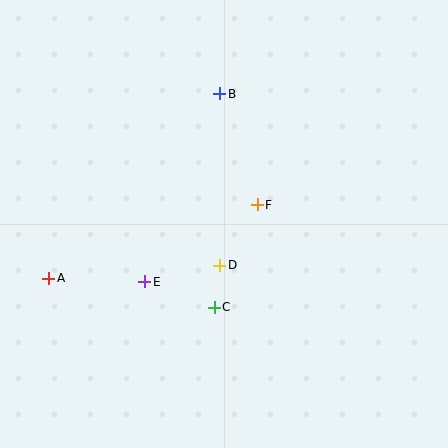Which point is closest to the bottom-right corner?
Point C is closest to the bottom-right corner.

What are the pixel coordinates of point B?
Point B is at (220, 94).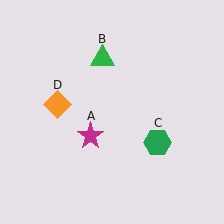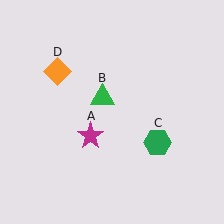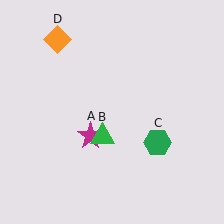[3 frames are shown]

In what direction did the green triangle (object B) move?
The green triangle (object B) moved down.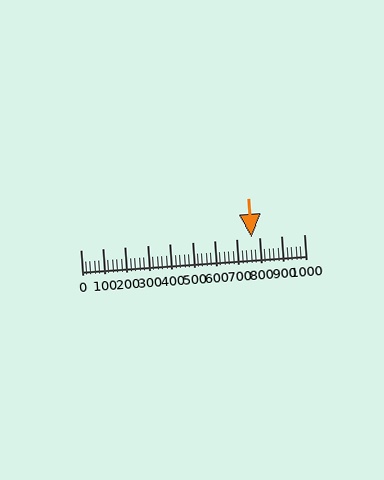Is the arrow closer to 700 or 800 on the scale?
The arrow is closer to 800.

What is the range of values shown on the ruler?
The ruler shows values from 0 to 1000.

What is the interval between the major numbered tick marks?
The major tick marks are spaced 100 units apart.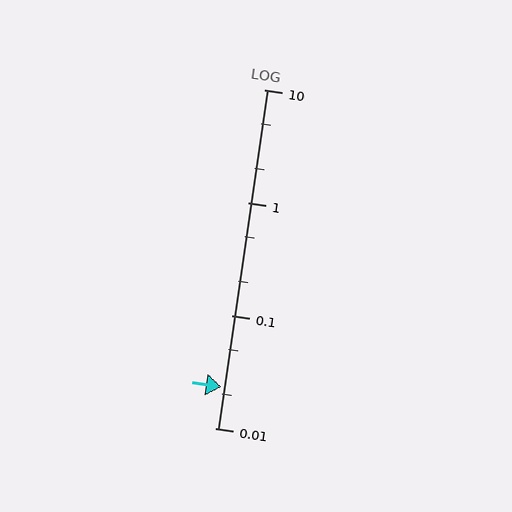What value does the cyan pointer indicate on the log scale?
The pointer indicates approximately 0.023.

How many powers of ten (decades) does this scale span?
The scale spans 3 decades, from 0.01 to 10.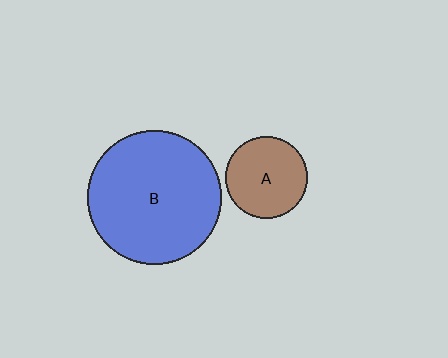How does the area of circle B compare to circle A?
Approximately 2.7 times.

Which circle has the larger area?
Circle B (blue).